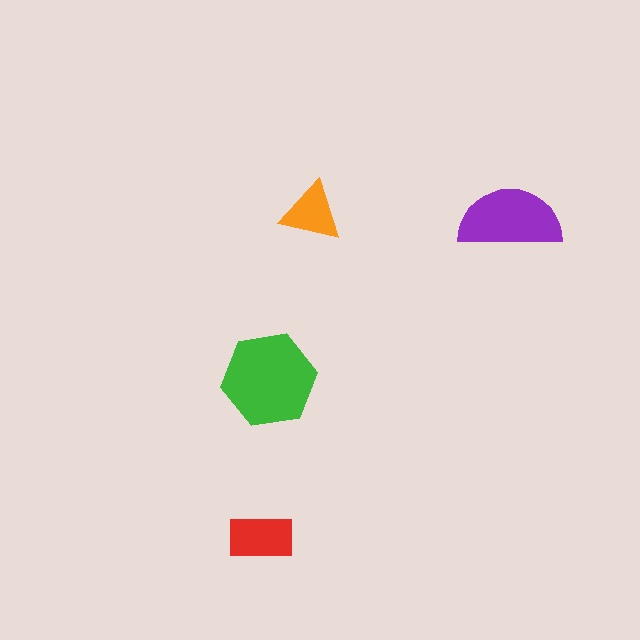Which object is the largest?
The green hexagon.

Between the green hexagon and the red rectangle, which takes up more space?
The green hexagon.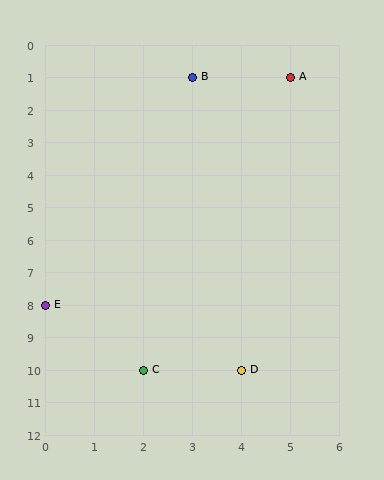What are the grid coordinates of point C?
Point C is at grid coordinates (2, 10).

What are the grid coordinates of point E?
Point E is at grid coordinates (0, 8).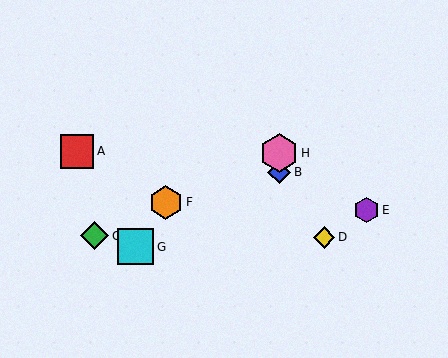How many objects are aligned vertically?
2 objects (B, H) are aligned vertically.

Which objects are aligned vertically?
Objects B, H are aligned vertically.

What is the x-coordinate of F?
Object F is at x≈166.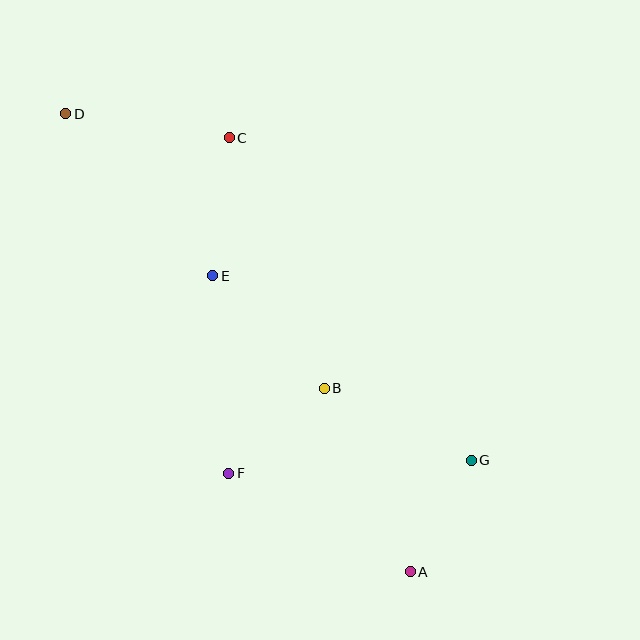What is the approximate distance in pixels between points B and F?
The distance between B and F is approximately 128 pixels.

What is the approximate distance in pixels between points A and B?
The distance between A and B is approximately 202 pixels.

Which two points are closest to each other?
Points A and G are closest to each other.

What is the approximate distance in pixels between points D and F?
The distance between D and F is approximately 395 pixels.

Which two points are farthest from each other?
Points A and D are farthest from each other.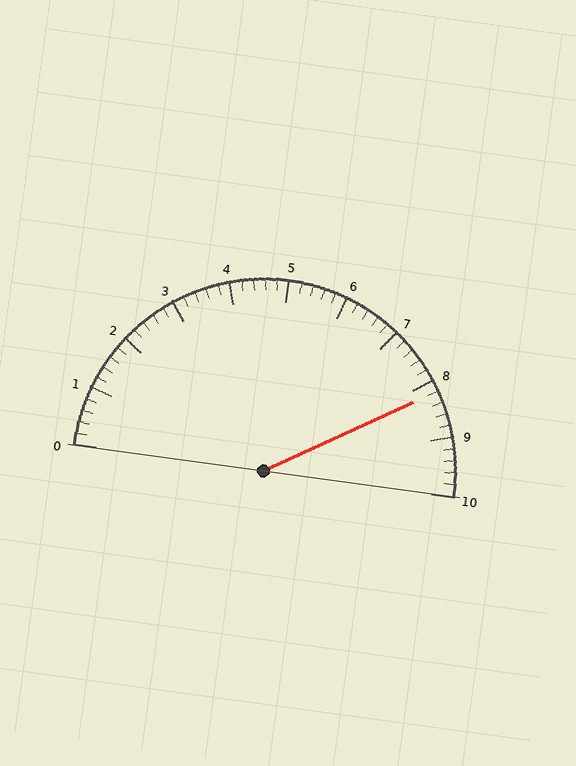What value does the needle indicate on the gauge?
The needle indicates approximately 8.2.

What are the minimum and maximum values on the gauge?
The gauge ranges from 0 to 10.